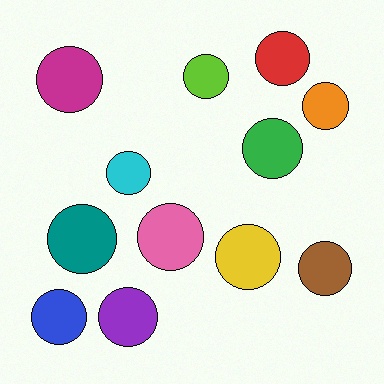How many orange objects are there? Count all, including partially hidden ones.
There is 1 orange object.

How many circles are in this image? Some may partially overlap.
There are 12 circles.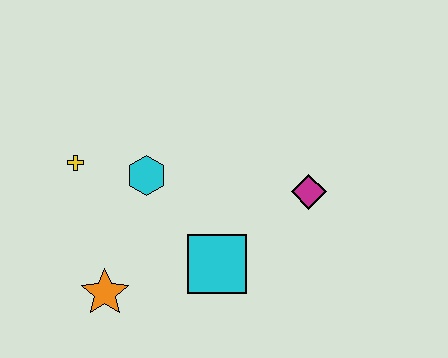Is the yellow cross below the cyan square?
No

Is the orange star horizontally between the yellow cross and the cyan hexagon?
Yes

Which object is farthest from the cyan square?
The yellow cross is farthest from the cyan square.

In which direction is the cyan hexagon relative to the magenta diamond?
The cyan hexagon is to the left of the magenta diamond.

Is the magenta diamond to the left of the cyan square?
No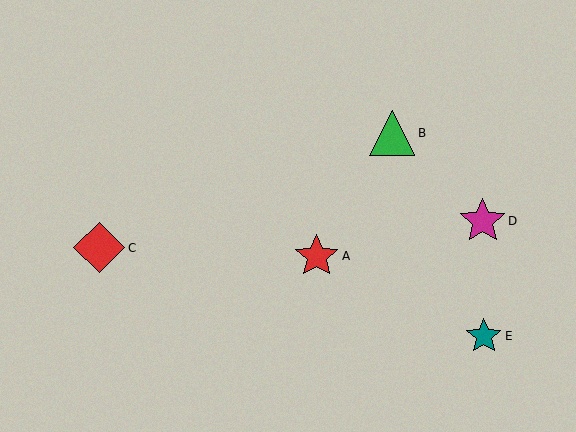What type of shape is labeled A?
Shape A is a red star.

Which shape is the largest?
The red diamond (labeled C) is the largest.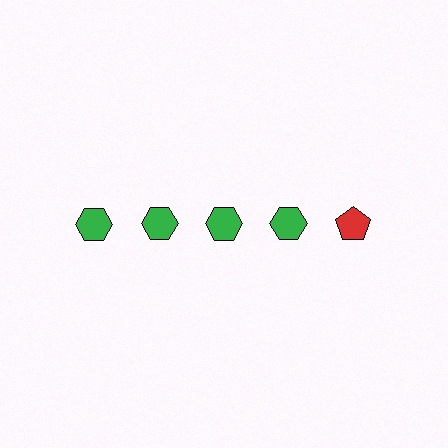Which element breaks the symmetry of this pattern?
The red pentagon in the top row, rightmost column breaks the symmetry. All other shapes are green hexagons.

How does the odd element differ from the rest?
It differs in both color (red instead of green) and shape (pentagon instead of hexagon).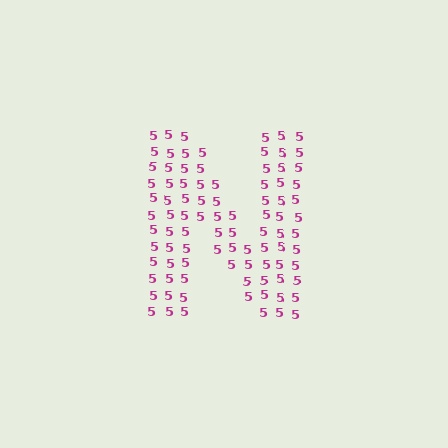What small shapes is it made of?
It is made of small digit 5's.